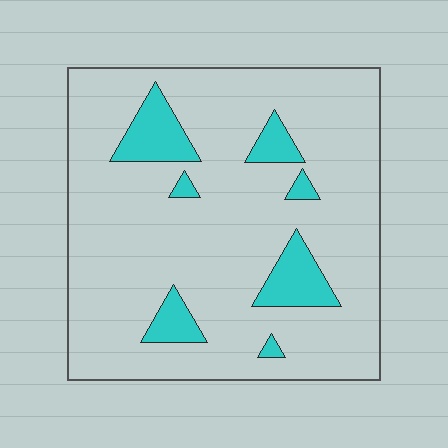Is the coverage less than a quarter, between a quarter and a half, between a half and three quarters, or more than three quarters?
Less than a quarter.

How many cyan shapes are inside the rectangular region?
7.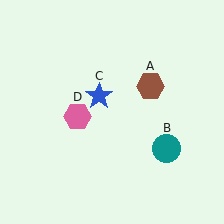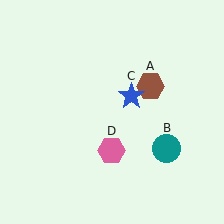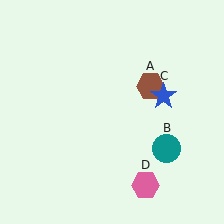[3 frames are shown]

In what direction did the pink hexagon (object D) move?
The pink hexagon (object D) moved down and to the right.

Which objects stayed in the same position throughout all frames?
Brown hexagon (object A) and teal circle (object B) remained stationary.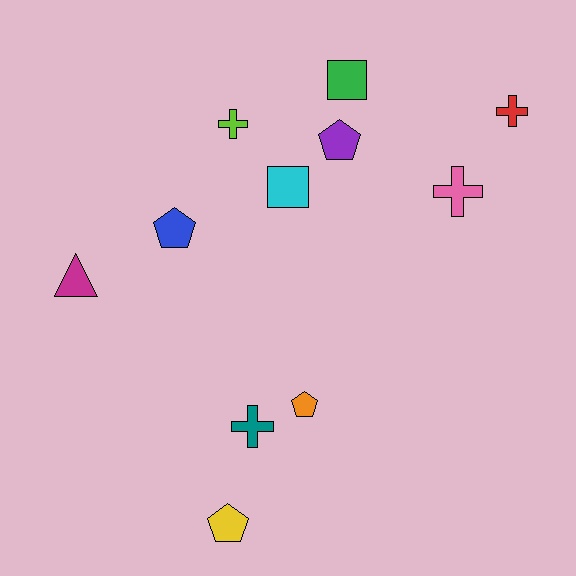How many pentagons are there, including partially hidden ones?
There are 4 pentagons.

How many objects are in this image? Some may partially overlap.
There are 11 objects.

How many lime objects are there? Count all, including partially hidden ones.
There is 1 lime object.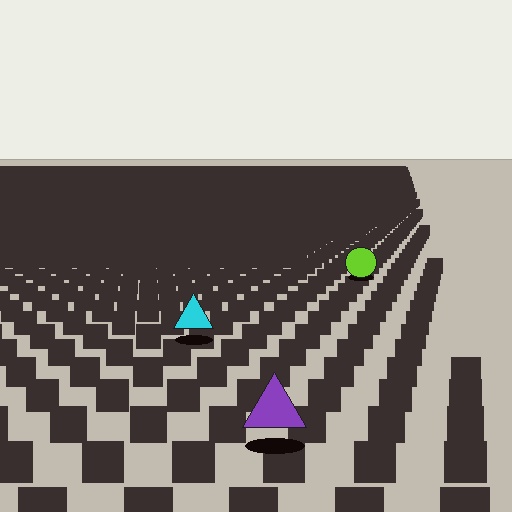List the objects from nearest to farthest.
From nearest to farthest: the purple triangle, the cyan triangle, the lime circle.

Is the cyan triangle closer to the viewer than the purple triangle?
No. The purple triangle is closer — you can tell from the texture gradient: the ground texture is coarser near it.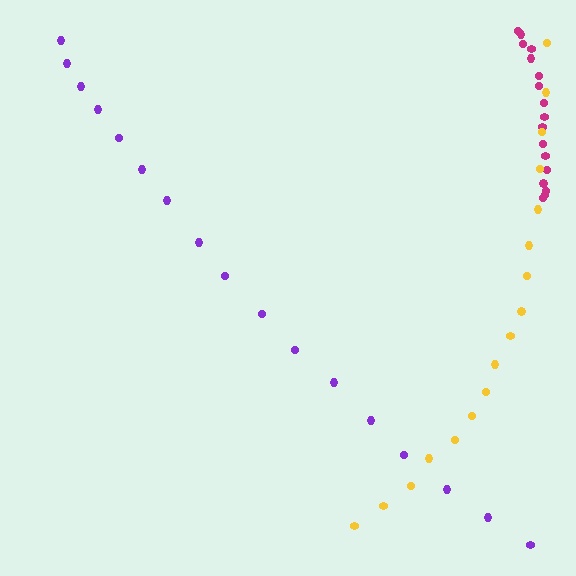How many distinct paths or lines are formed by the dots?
There are 3 distinct paths.